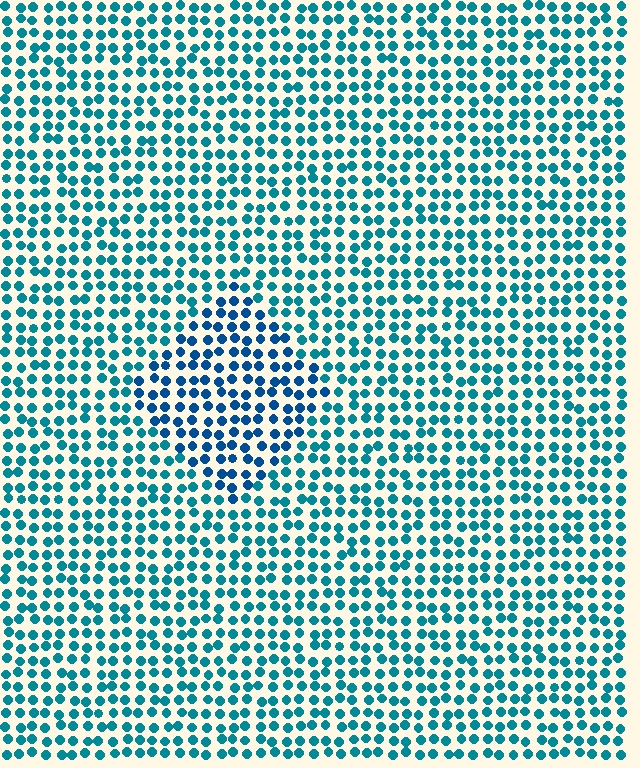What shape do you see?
I see a diamond.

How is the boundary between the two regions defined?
The boundary is defined purely by a slight shift in hue (about 24 degrees). Spacing, size, and orientation are identical on both sides.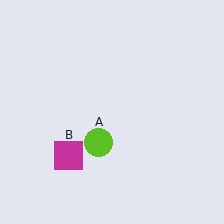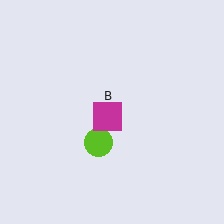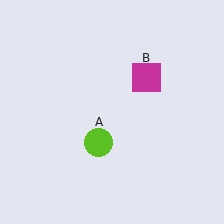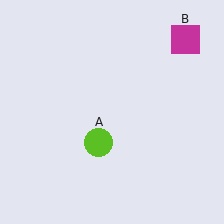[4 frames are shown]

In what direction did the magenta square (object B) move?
The magenta square (object B) moved up and to the right.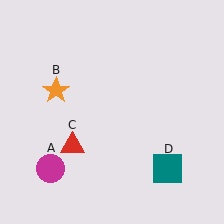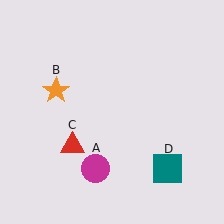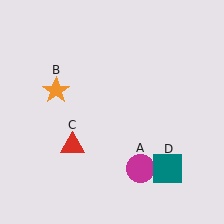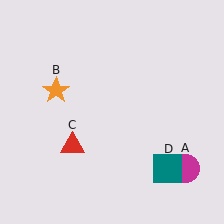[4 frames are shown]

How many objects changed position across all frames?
1 object changed position: magenta circle (object A).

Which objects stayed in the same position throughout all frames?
Orange star (object B) and red triangle (object C) and teal square (object D) remained stationary.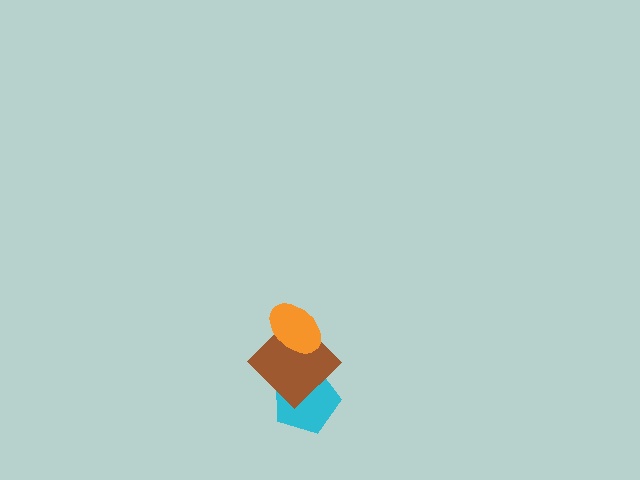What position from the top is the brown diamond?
The brown diamond is 2nd from the top.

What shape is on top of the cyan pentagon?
The brown diamond is on top of the cyan pentagon.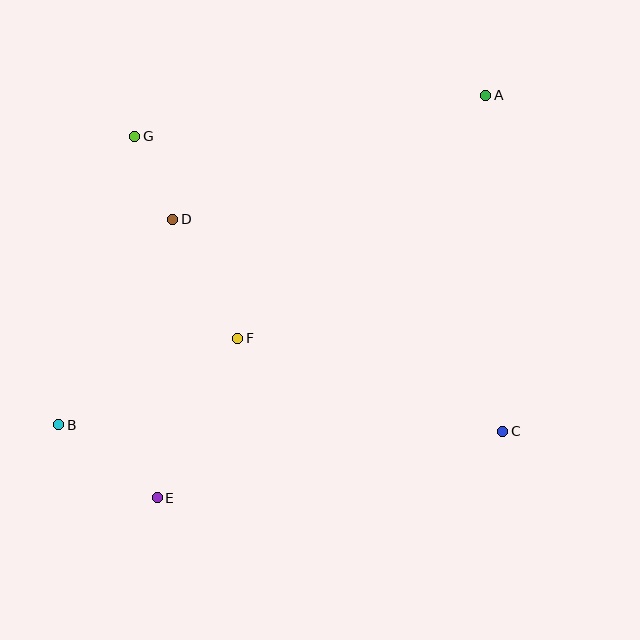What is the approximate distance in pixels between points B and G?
The distance between B and G is approximately 298 pixels.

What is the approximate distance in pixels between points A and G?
The distance between A and G is approximately 353 pixels.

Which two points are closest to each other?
Points D and G are closest to each other.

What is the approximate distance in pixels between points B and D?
The distance between B and D is approximately 235 pixels.